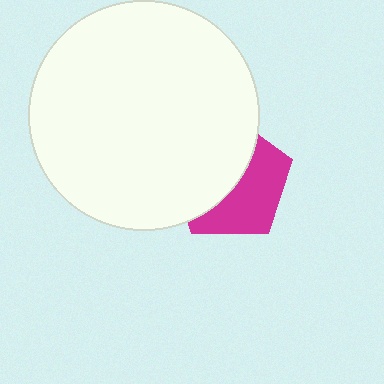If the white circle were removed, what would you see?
You would see the complete magenta pentagon.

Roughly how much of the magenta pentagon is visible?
About half of it is visible (roughly 47%).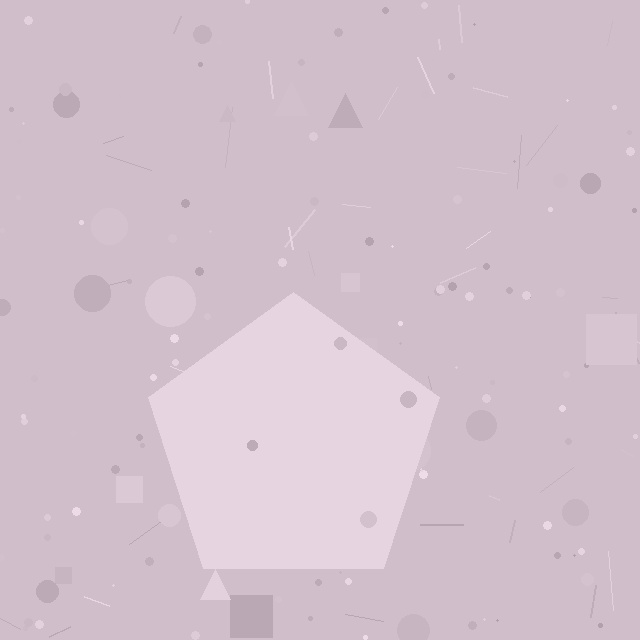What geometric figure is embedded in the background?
A pentagon is embedded in the background.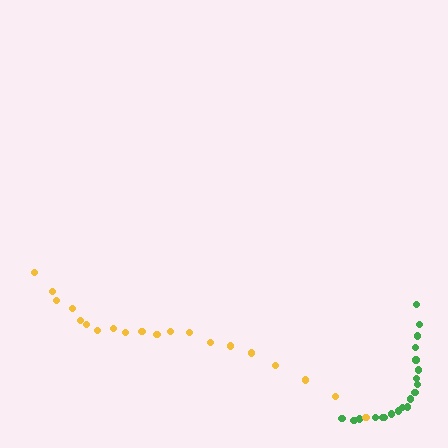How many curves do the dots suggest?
There are 2 distinct paths.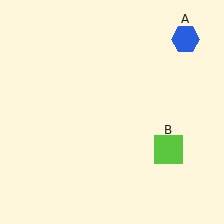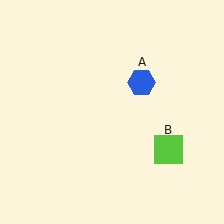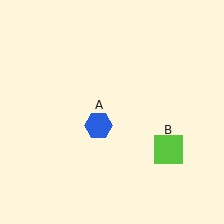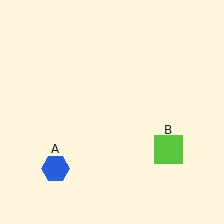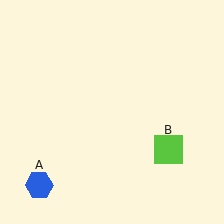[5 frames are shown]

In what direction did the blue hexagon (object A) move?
The blue hexagon (object A) moved down and to the left.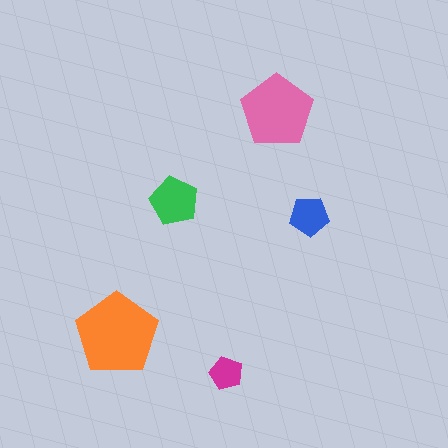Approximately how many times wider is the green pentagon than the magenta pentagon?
About 1.5 times wider.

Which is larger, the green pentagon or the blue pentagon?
The green one.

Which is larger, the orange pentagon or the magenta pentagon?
The orange one.